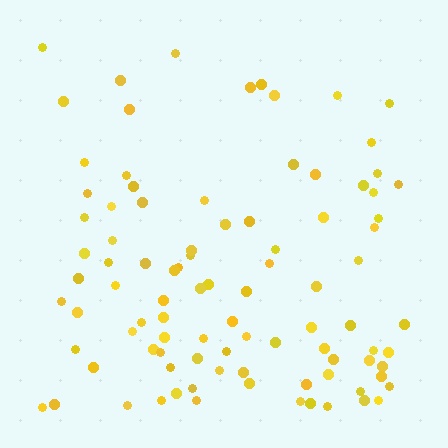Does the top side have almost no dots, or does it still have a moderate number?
Still a moderate number, just noticeably fewer than the bottom.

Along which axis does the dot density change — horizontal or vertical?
Vertical.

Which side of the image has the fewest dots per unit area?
The top.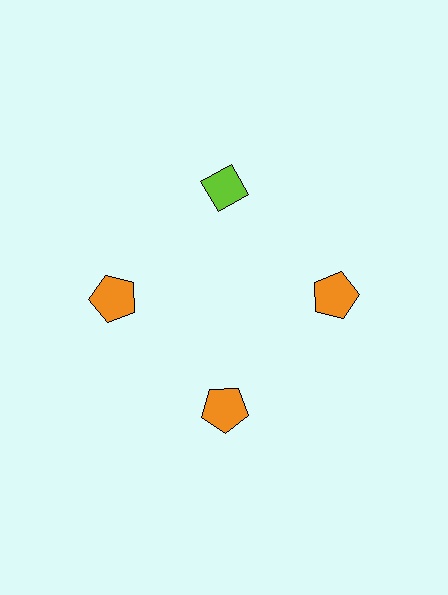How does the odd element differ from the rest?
It differs in both color (lime instead of orange) and shape (diamond instead of pentagon).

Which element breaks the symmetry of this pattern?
The lime diamond at roughly the 12 o'clock position breaks the symmetry. All other shapes are orange pentagons.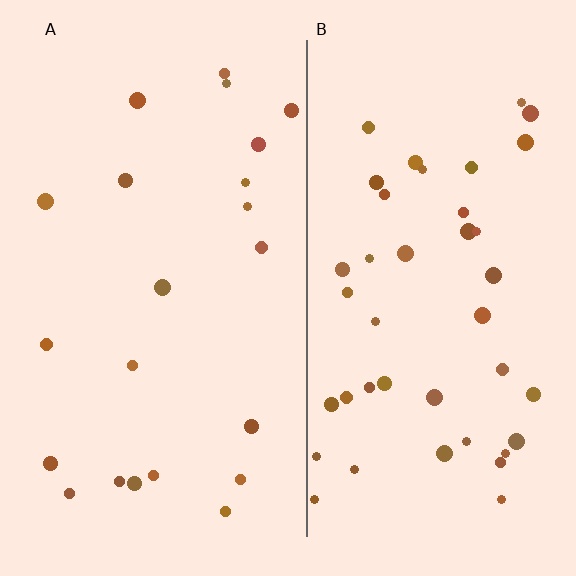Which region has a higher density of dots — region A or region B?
B (the right).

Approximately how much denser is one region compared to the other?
Approximately 1.9× — region B over region A.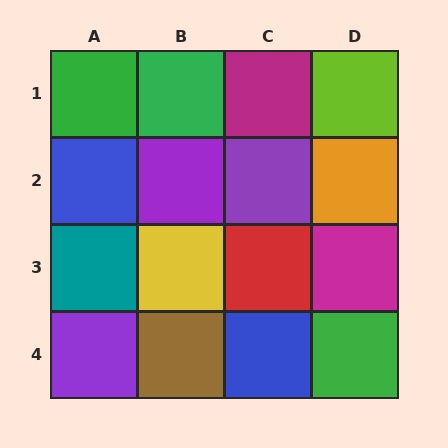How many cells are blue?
2 cells are blue.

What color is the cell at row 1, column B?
Green.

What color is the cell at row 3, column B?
Yellow.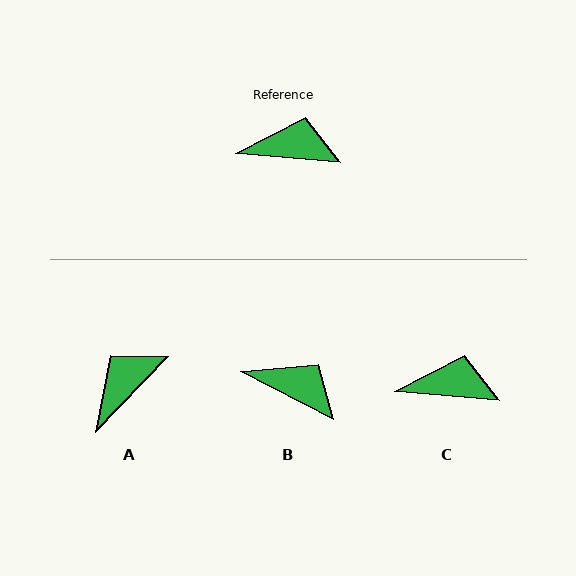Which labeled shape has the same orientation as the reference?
C.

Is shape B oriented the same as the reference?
No, it is off by about 23 degrees.